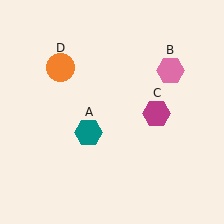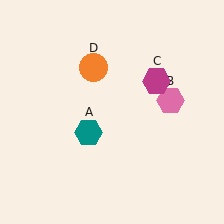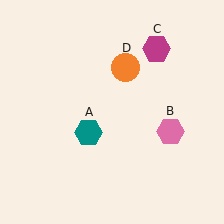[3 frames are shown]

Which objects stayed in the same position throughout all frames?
Teal hexagon (object A) remained stationary.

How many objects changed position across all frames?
3 objects changed position: pink hexagon (object B), magenta hexagon (object C), orange circle (object D).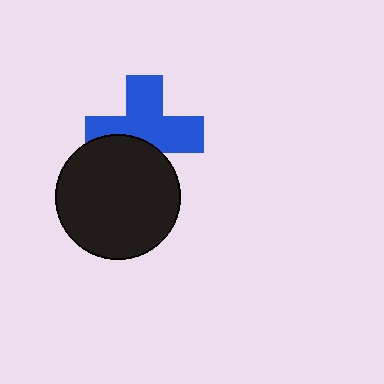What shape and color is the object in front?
The object in front is a black circle.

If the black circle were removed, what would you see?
You would see the complete blue cross.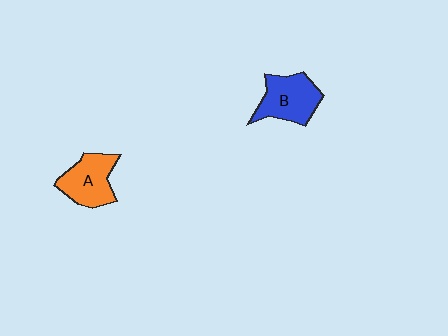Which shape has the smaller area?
Shape A (orange).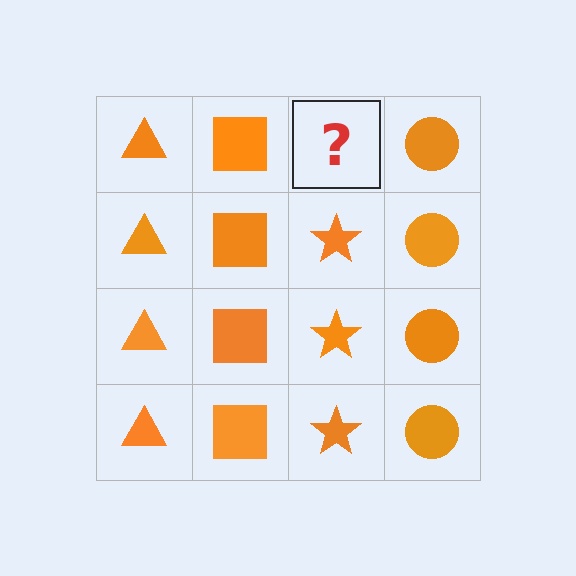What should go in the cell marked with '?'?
The missing cell should contain an orange star.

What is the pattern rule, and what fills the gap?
The rule is that each column has a consistent shape. The gap should be filled with an orange star.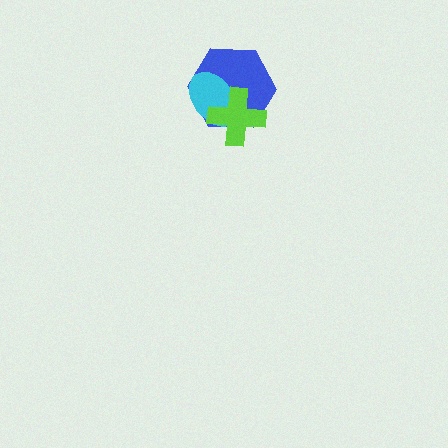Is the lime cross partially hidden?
No, no other shape covers it.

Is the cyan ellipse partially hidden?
Yes, it is partially covered by another shape.